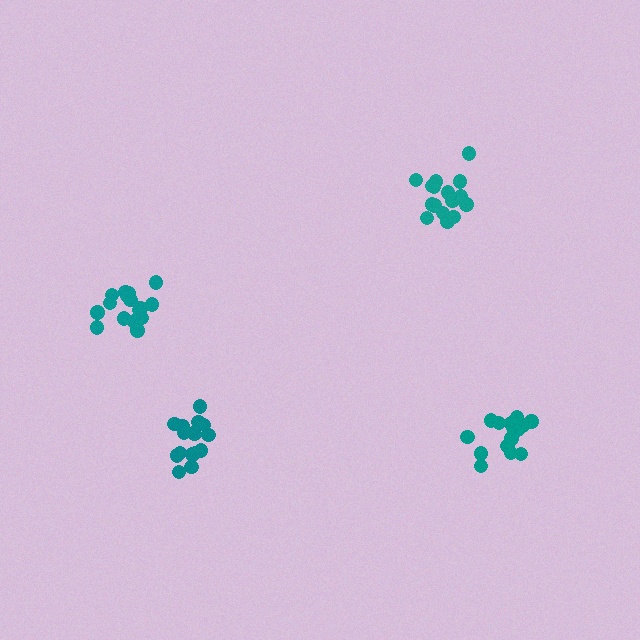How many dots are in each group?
Group 1: 16 dots, Group 2: 17 dots, Group 3: 17 dots, Group 4: 15 dots (65 total).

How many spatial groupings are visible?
There are 4 spatial groupings.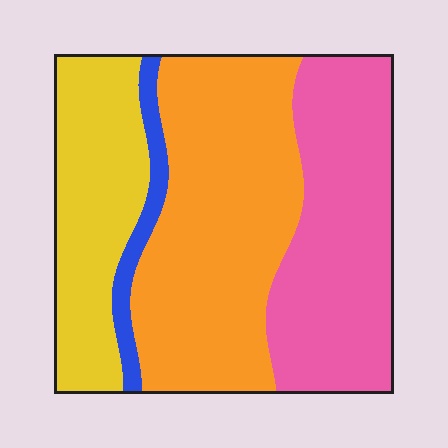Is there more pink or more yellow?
Pink.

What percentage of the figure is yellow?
Yellow takes up about one quarter (1/4) of the figure.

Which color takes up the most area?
Orange, at roughly 40%.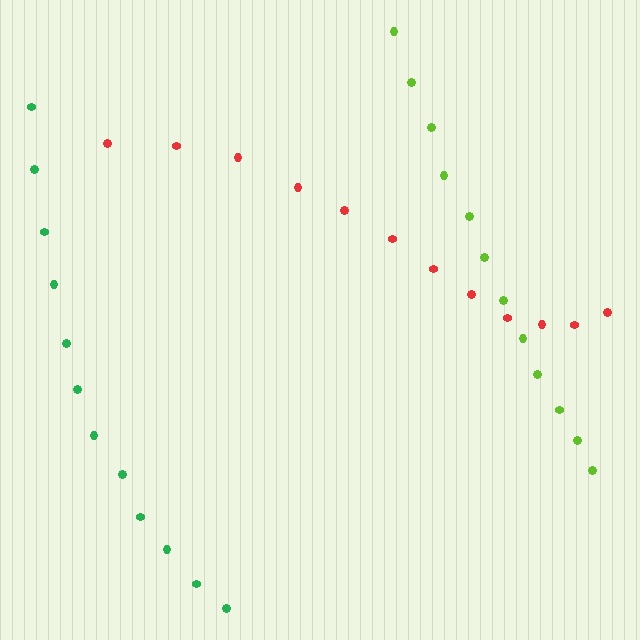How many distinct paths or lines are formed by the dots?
There are 3 distinct paths.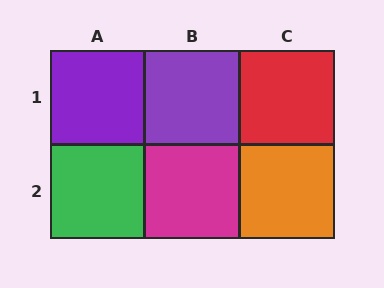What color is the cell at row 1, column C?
Red.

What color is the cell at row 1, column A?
Purple.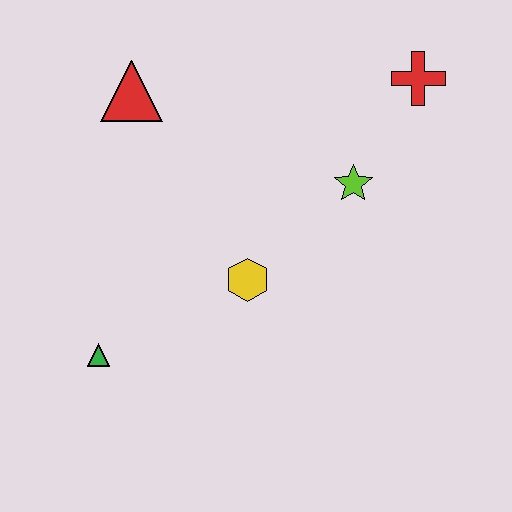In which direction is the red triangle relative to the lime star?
The red triangle is to the left of the lime star.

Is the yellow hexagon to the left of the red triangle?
No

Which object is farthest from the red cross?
The green triangle is farthest from the red cross.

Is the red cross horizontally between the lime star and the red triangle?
No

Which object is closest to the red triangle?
The yellow hexagon is closest to the red triangle.